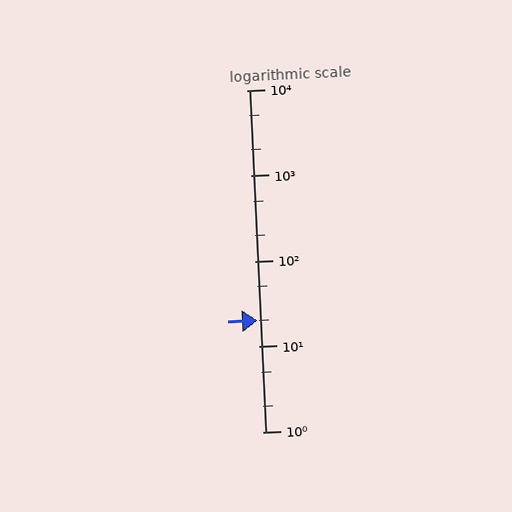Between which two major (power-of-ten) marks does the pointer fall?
The pointer is between 10 and 100.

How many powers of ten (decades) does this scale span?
The scale spans 4 decades, from 1 to 10000.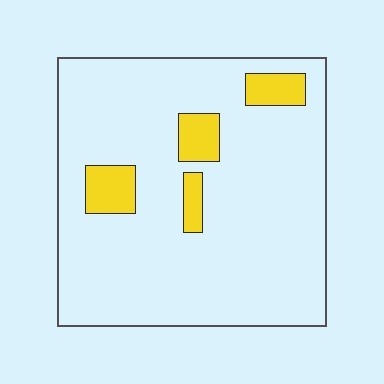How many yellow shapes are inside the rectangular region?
4.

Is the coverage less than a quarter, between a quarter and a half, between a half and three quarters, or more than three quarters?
Less than a quarter.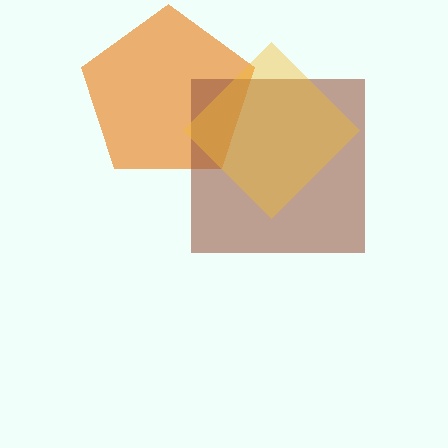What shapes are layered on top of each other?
The layered shapes are: an orange pentagon, a brown square, a yellow diamond.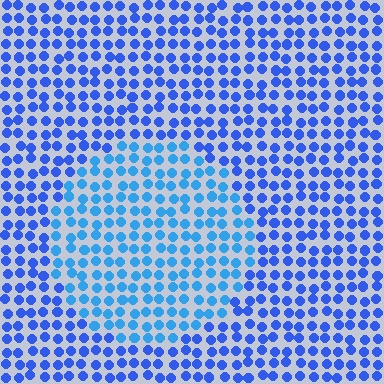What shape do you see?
I see a circle.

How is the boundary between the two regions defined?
The boundary is defined purely by a slight shift in hue (about 24 degrees). Spacing, size, and orientation are identical on both sides.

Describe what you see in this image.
The image is filled with small blue elements in a uniform arrangement. A circle-shaped region is visible where the elements are tinted to a slightly different hue, forming a subtle color boundary.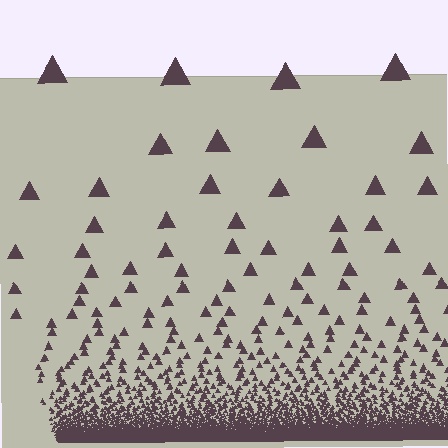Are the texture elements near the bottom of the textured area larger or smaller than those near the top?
Smaller. The gradient is inverted — elements near the bottom are smaller and denser.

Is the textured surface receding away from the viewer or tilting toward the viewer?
The surface appears to tilt toward the viewer. Texture elements get larger and sparser toward the top.